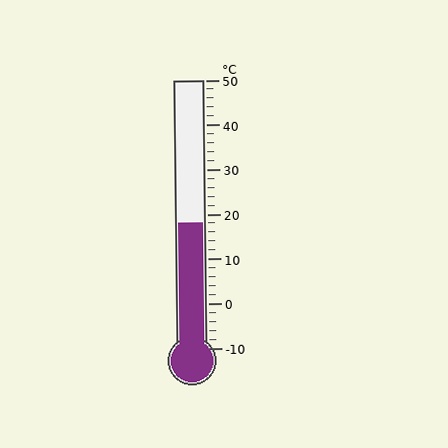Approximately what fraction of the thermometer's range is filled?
The thermometer is filled to approximately 45% of its range.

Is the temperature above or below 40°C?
The temperature is below 40°C.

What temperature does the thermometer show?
The thermometer shows approximately 18°C.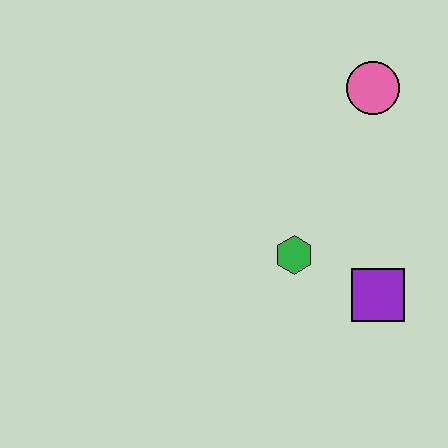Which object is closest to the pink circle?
The green hexagon is closest to the pink circle.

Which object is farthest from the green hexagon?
The pink circle is farthest from the green hexagon.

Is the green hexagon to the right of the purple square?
No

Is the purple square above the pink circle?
No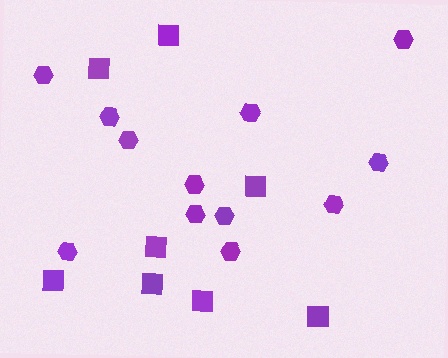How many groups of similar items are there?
There are 2 groups: one group of squares (8) and one group of hexagons (12).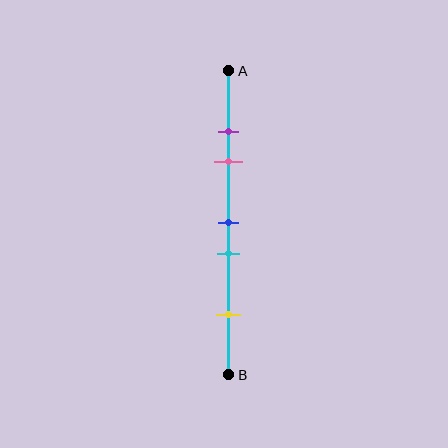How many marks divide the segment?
There are 5 marks dividing the segment.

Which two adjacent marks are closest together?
The purple and pink marks are the closest adjacent pair.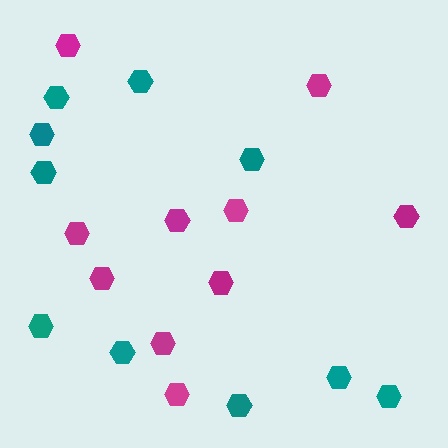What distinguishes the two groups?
There are 2 groups: one group of teal hexagons (10) and one group of magenta hexagons (10).